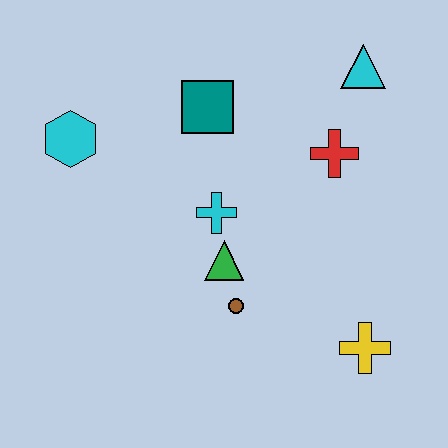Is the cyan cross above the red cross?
No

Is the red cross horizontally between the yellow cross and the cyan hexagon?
Yes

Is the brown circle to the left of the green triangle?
No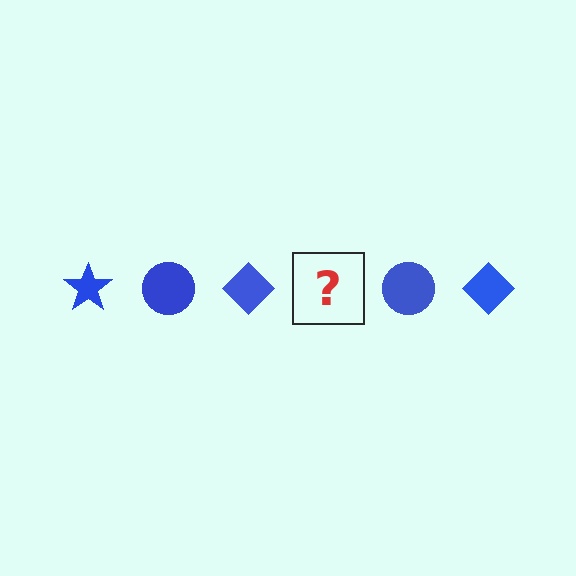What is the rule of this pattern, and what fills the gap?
The rule is that the pattern cycles through star, circle, diamond shapes in blue. The gap should be filled with a blue star.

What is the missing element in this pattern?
The missing element is a blue star.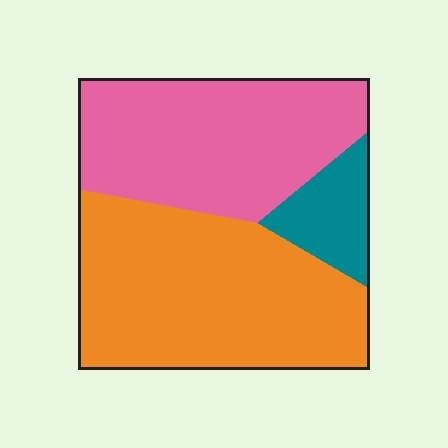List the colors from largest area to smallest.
From largest to smallest: orange, pink, teal.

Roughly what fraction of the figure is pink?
Pink covers 40% of the figure.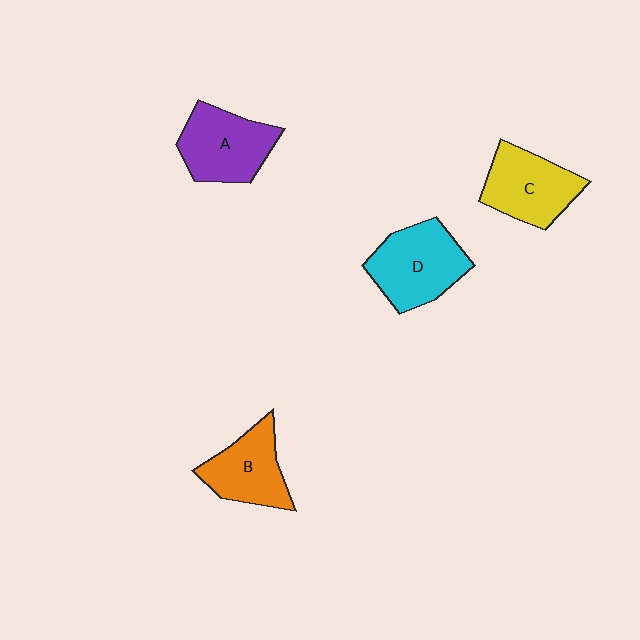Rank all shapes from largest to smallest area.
From largest to smallest: D (cyan), A (purple), C (yellow), B (orange).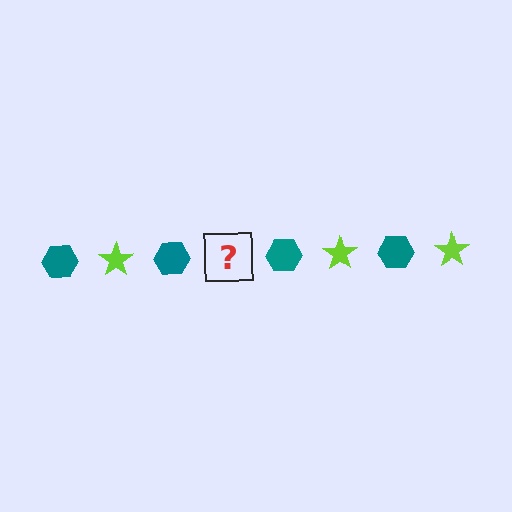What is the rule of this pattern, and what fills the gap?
The rule is that the pattern alternates between teal hexagon and lime star. The gap should be filled with a lime star.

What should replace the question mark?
The question mark should be replaced with a lime star.